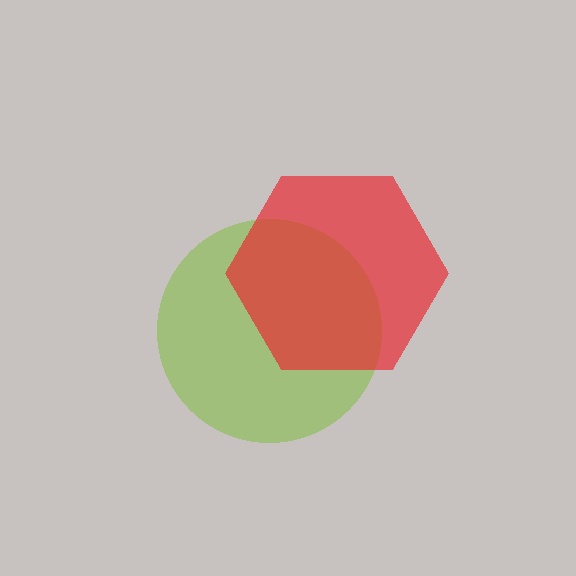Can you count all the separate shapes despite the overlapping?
Yes, there are 2 separate shapes.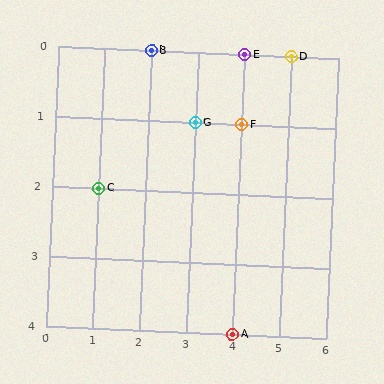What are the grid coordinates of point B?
Point B is at grid coordinates (2, 0).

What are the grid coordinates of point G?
Point G is at grid coordinates (3, 1).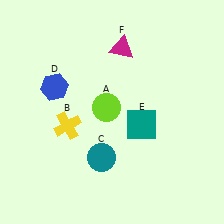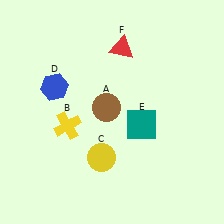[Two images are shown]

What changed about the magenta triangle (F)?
In Image 1, F is magenta. In Image 2, it changed to red.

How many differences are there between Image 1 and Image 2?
There are 3 differences between the two images.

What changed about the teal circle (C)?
In Image 1, C is teal. In Image 2, it changed to yellow.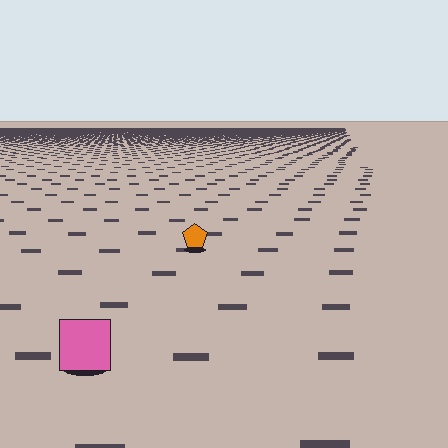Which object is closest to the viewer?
The pink square is closest. The texture marks near it are larger and more spread out.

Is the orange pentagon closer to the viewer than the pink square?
No. The pink square is closer — you can tell from the texture gradient: the ground texture is coarser near it.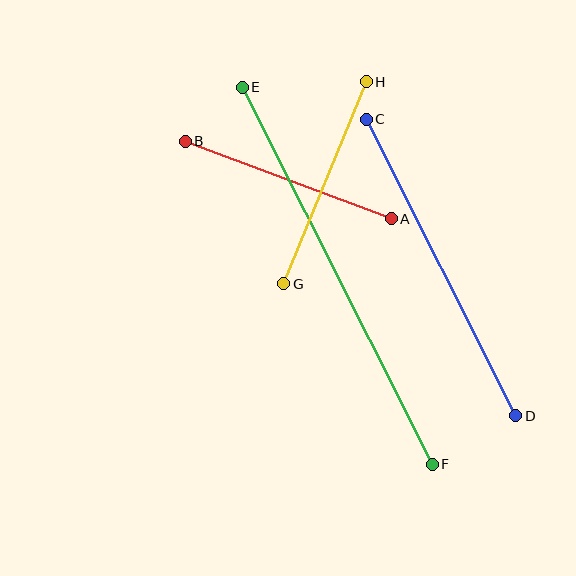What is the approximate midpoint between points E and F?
The midpoint is at approximately (337, 276) pixels.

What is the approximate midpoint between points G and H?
The midpoint is at approximately (325, 183) pixels.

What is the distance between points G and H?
The distance is approximately 218 pixels.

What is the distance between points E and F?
The distance is approximately 422 pixels.